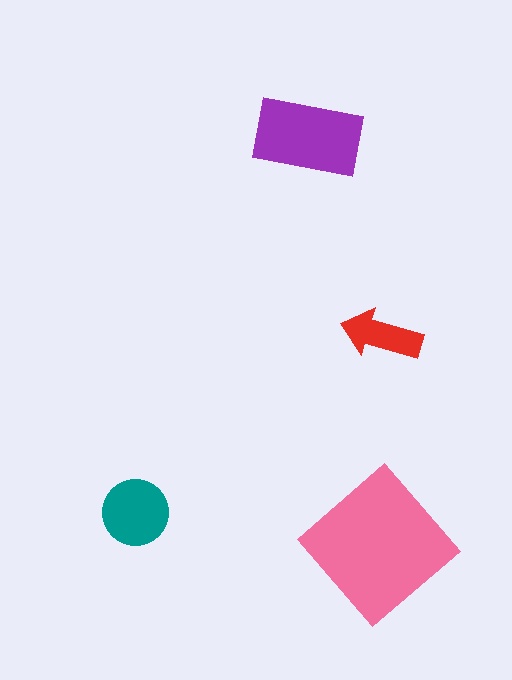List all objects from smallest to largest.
The red arrow, the teal circle, the purple rectangle, the pink diamond.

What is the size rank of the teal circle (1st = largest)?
3rd.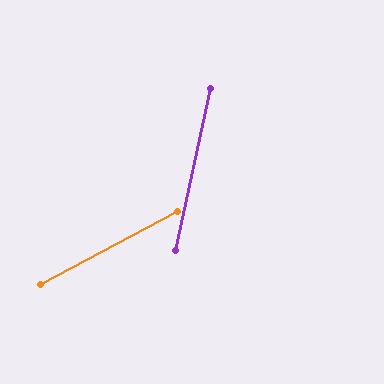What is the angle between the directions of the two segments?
Approximately 50 degrees.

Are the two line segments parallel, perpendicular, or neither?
Neither parallel nor perpendicular — they differ by about 50°.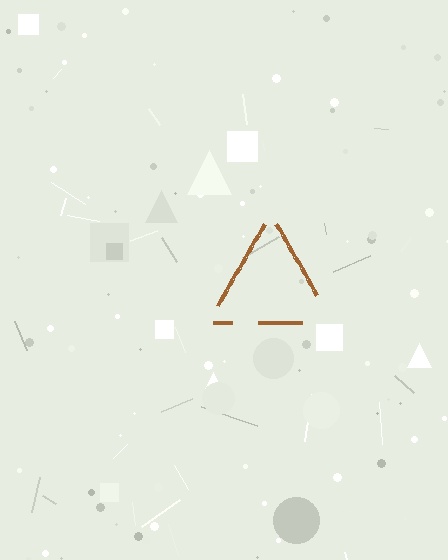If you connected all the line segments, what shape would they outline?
They would outline a triangle.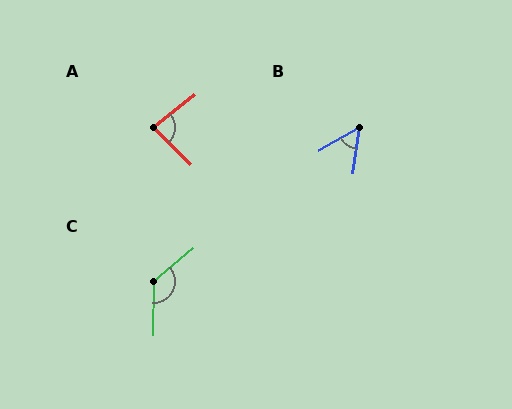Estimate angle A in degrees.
Approximately 83 degrees.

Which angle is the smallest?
B, at approximately 51 degrees.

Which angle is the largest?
C, at approximately 131 degrees.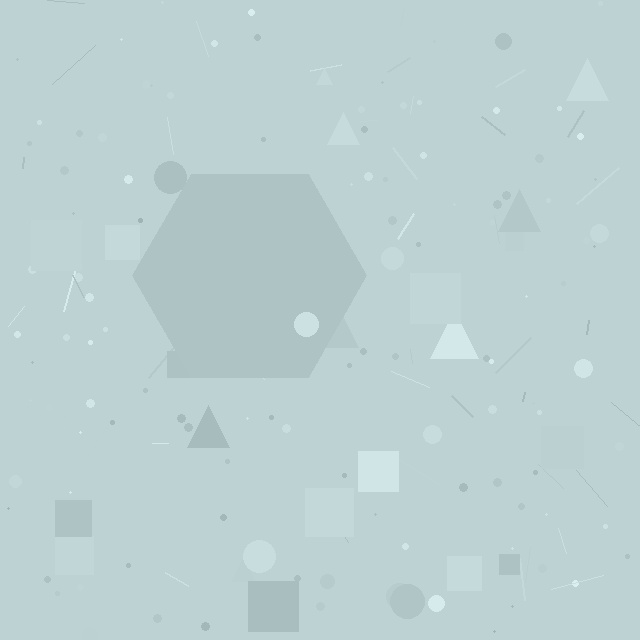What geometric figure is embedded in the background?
A hexagon is embedded in the background.